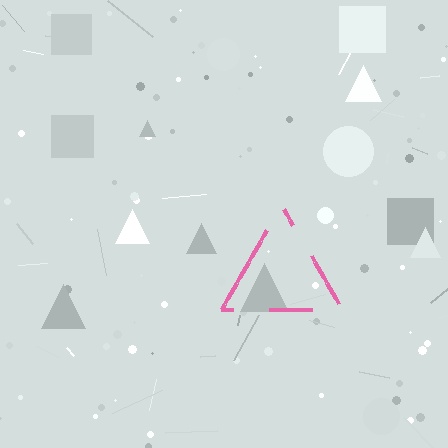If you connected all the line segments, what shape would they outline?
They would outline a triangle.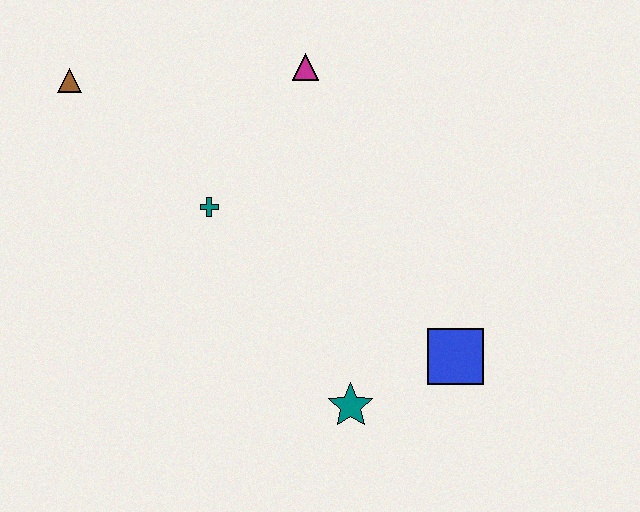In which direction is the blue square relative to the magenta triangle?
The blue square is below the magenta triangle.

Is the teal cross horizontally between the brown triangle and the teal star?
Yes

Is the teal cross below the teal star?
No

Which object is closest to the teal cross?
The magenta triangle is closest to the teal cross.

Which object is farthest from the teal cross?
The blue square is farthest from the teal cross.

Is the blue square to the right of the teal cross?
Yes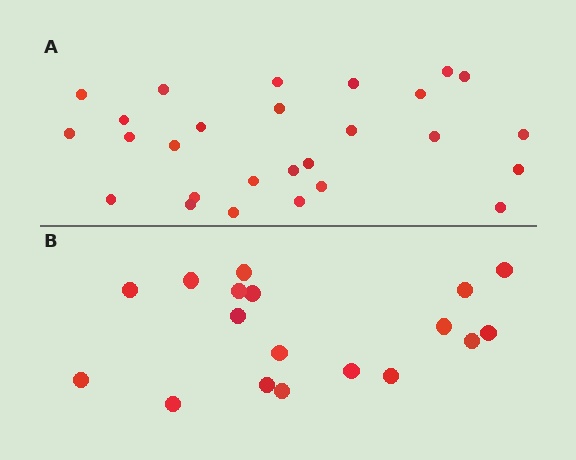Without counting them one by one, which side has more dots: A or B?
Region A (the top region) has more dots.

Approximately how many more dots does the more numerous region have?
Region A has roughly 8 or so more dots than region B.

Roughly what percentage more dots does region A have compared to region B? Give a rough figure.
About 50% more.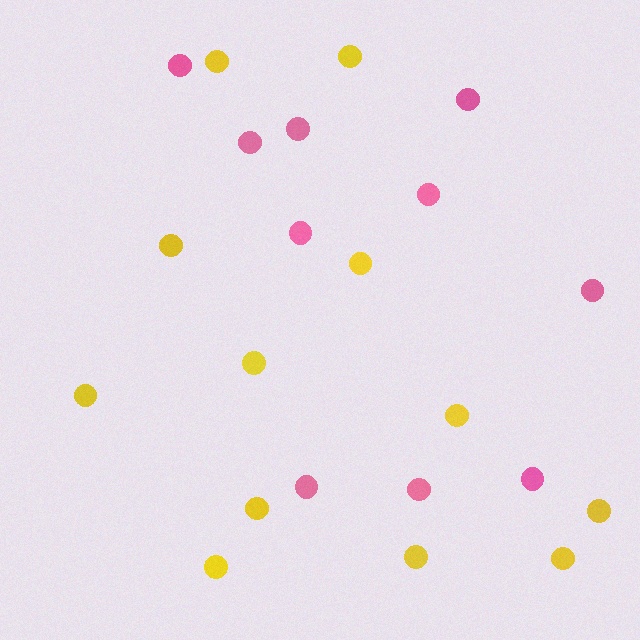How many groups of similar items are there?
There are 2 groups: one group of pink circles (10) and one group of yellow circles (12).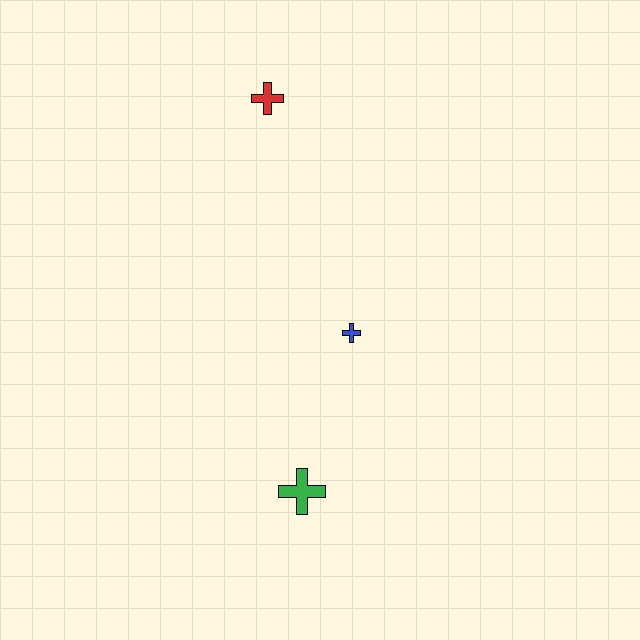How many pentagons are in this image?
There are no pentagons.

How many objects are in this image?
There are 3 objects.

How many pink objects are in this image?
There are no pink objects.